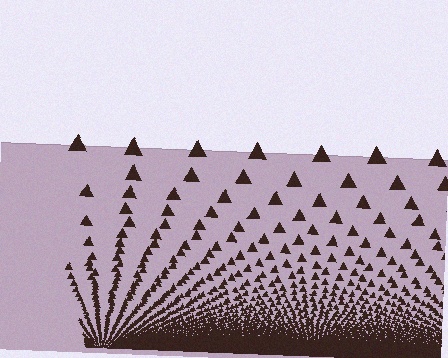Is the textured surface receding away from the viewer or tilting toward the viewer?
The surface appears to tilt toward the viewer. Texture elements get larger and sparser toward the top.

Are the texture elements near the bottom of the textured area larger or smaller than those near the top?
Smaller. The gradient is inverted — elements near the bottom are smaller and denser.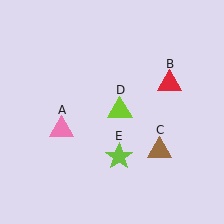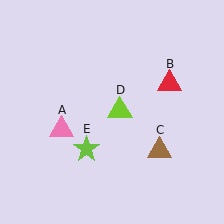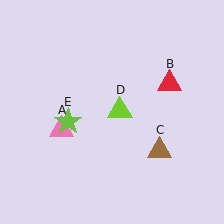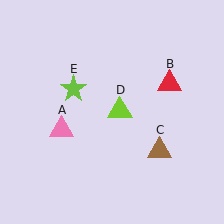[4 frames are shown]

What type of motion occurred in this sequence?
The lime star (object E) rotated clockwise around the center of the scene.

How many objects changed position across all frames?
1 object changed position: lime star (object E).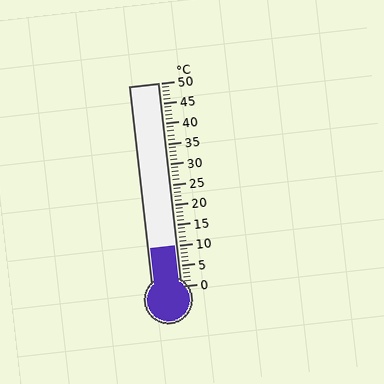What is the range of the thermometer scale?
The thermometer scale ranges from 0°C to 50°C.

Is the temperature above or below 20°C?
The temperature is below 20°C.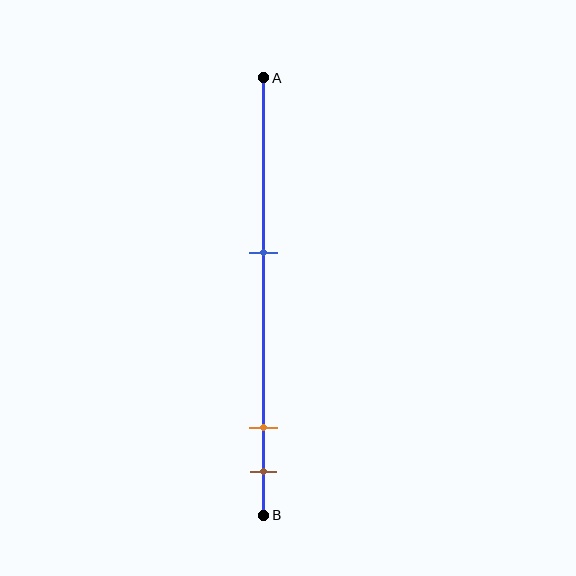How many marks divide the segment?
There are 3 marks dividing the segment.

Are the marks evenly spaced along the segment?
No, the marks are not evenly spaced.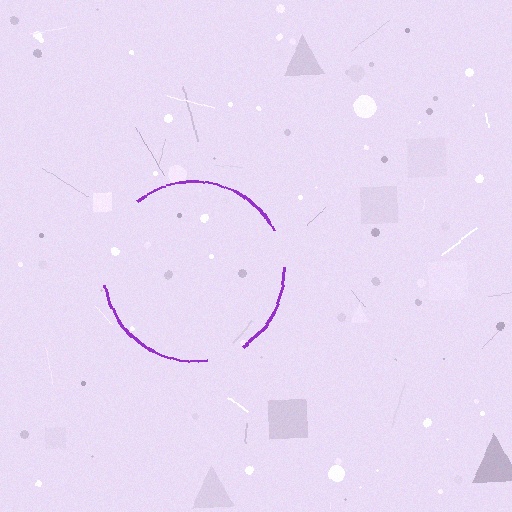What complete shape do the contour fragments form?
The contour fragments form a circle.